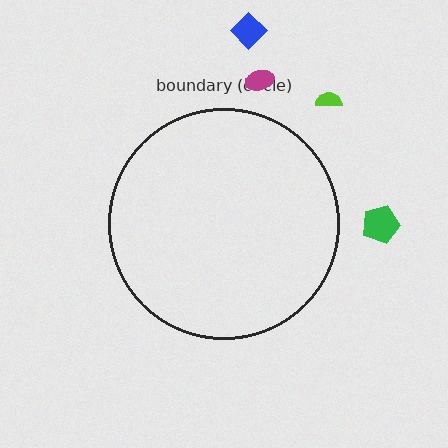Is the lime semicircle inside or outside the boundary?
Outside.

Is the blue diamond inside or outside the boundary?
Outside.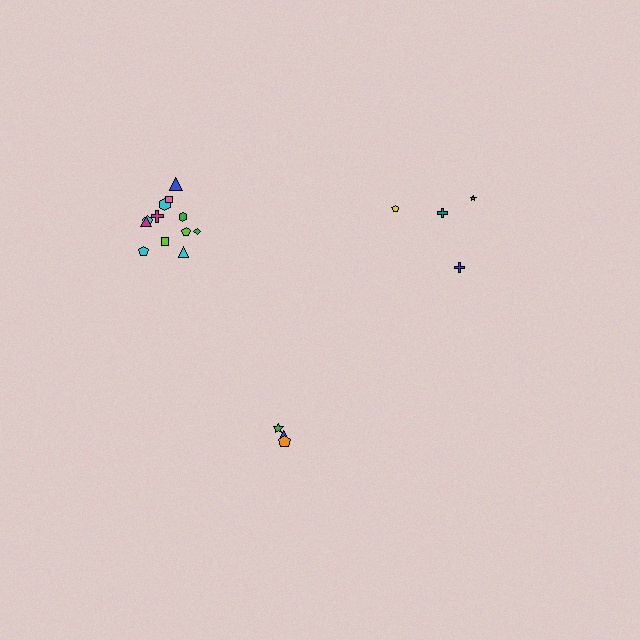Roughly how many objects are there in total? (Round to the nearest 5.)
Roughly 20 objects in total.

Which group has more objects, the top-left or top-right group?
The top-left group.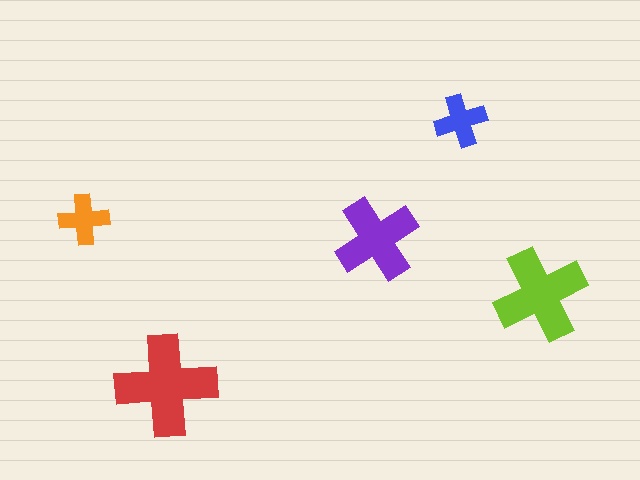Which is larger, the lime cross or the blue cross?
The lime one.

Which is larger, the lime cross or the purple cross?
The lime one.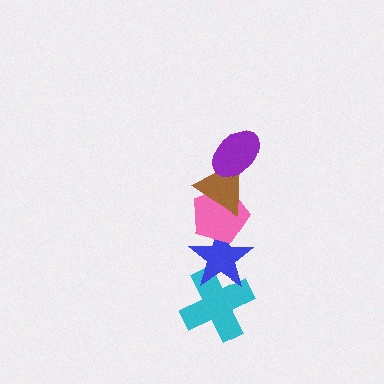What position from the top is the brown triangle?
The brown triangle is 2nd from the top.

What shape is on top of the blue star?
The pink pentagon is on top of the blue star.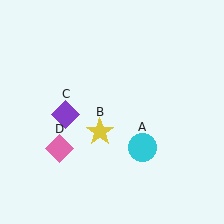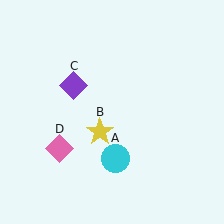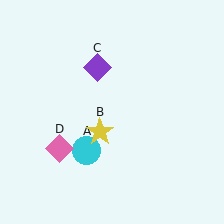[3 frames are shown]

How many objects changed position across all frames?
2 objects changed position: cyan circle (object A), purple diamond (object C).